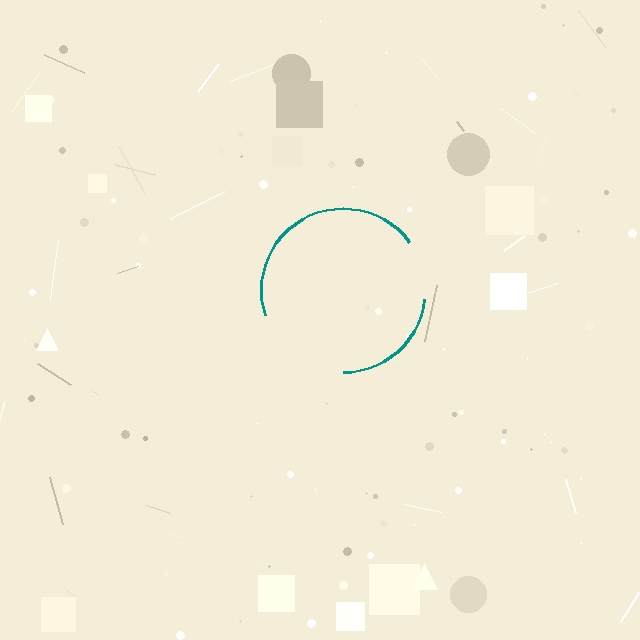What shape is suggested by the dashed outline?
The dashed outline suggests a circle.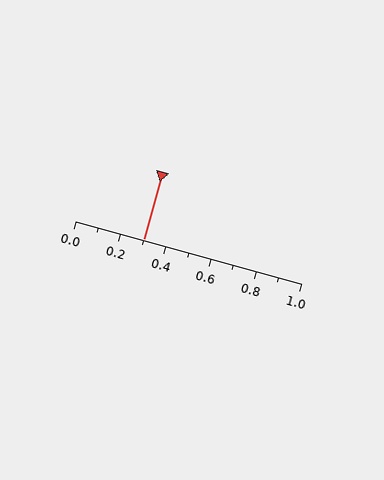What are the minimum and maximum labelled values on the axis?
The axis runs from 0.0 to 1.0.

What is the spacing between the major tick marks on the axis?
The major ticks are spaced 0.2 apart.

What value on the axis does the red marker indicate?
The marker indicates approximately 0.3.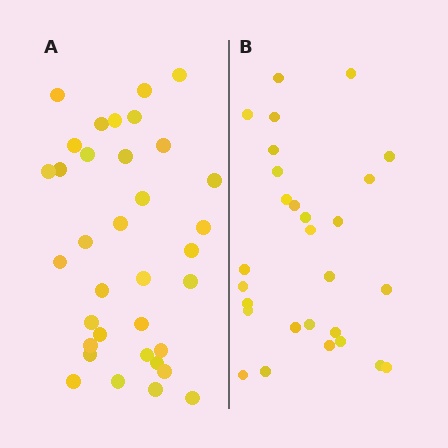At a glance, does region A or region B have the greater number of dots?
Region A (the left region) has more dots.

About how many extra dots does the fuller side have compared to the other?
Region A has roughly 8 or so more dots than region B.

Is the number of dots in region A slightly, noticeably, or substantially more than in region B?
Region A has noticeably more, but not dramatically so. The ratio is roughly 1.2 to 1.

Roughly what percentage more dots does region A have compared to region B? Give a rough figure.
About 25% more.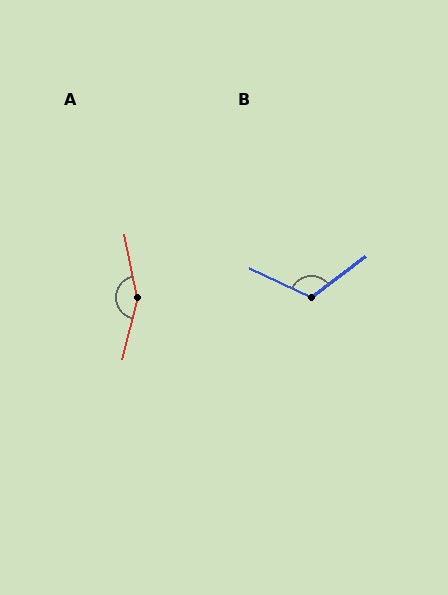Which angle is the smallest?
B, at approximately 118 degrees.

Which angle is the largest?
A, at approximately 154 degrees.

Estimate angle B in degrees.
Approximately 118 degrees.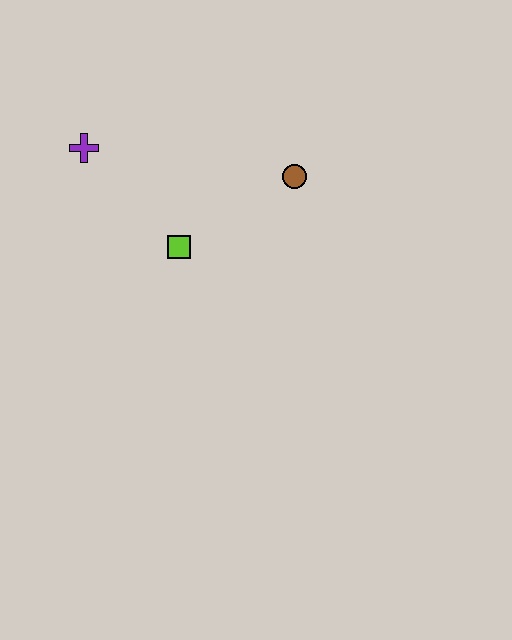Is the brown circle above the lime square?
Yes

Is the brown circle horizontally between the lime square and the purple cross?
No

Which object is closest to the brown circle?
The lime square is closest to the brown circle.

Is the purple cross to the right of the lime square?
No